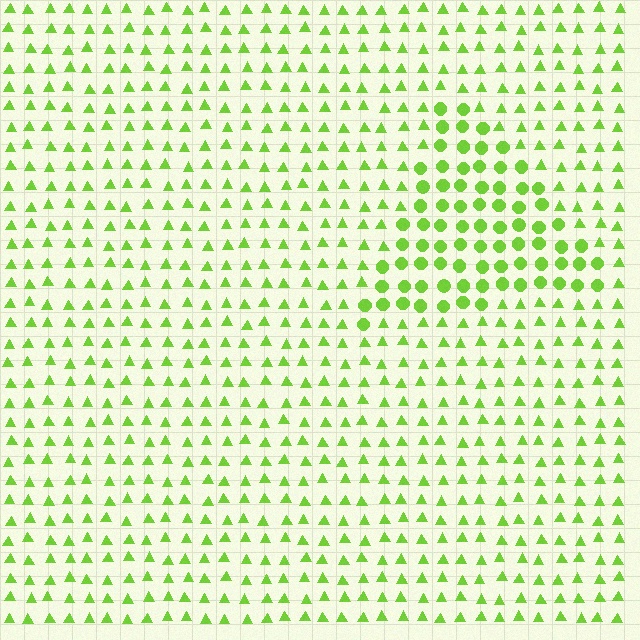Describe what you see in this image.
The image is filled with small lime elements arranged in a uniform grid. A triangle-shaped region contains circles, while the surrounding area contains triangles. The boundary is defined purely by the change in element shape.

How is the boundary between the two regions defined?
The boundary is defined by a change in element shape: circles inside vs. triangles outside. All elements share the same color and spacing.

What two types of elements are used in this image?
The image uses circles inside the triangle region and triangles outside it.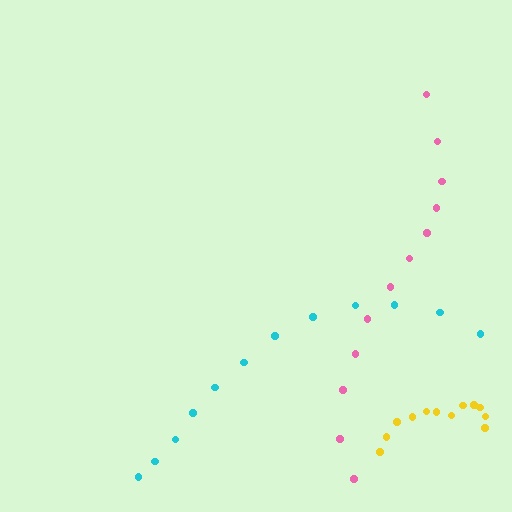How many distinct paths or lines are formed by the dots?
There are 3 distinct paths.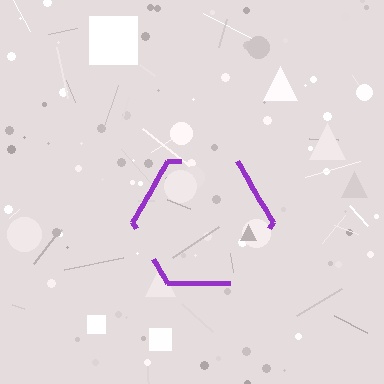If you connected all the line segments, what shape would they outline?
They would outline a hexagon.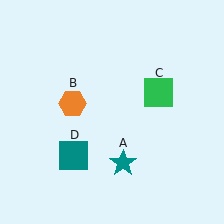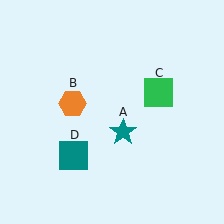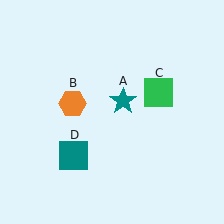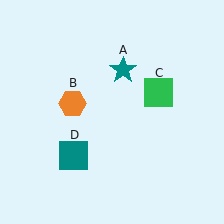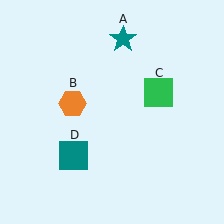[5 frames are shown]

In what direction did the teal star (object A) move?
The teal star (object A) moved up.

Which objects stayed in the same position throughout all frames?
Orange hexagon (object B) and green square (object C) and teal square (object D) remained stationary.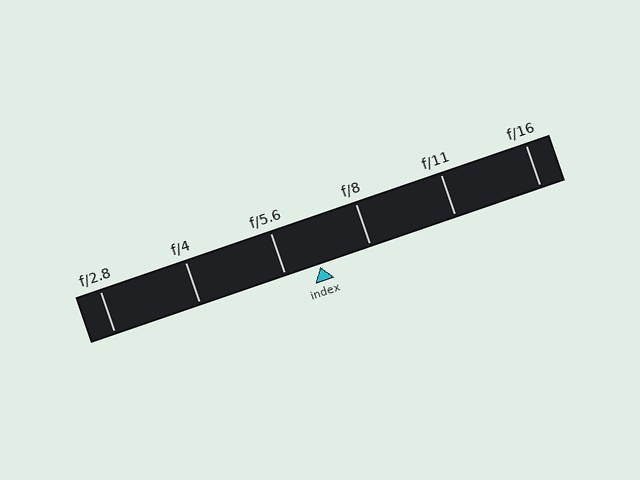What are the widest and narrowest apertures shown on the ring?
The widest aperture shown is f/2.8 and the narrowest is f/16.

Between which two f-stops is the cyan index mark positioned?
The index mark is between f/5.6 and f/8.